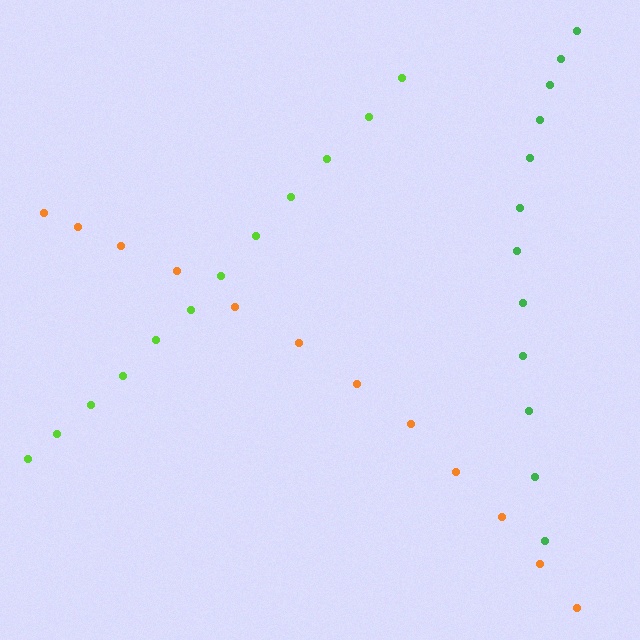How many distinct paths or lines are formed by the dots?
There are 3 distinct paths.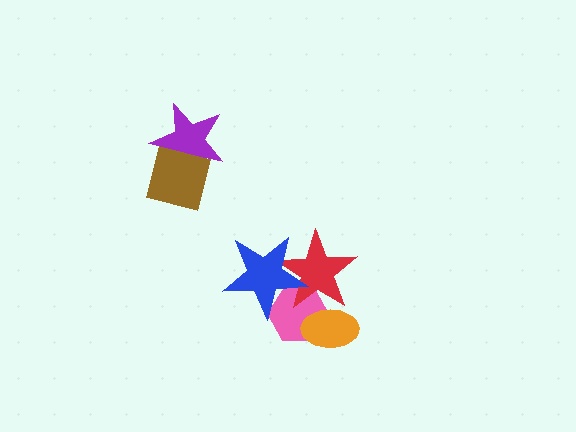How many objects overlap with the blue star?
2 objects overlap with the blue star.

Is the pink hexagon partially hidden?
Yes, it is partially covered by another shape.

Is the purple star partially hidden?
Yes, it is partially covered by another shape.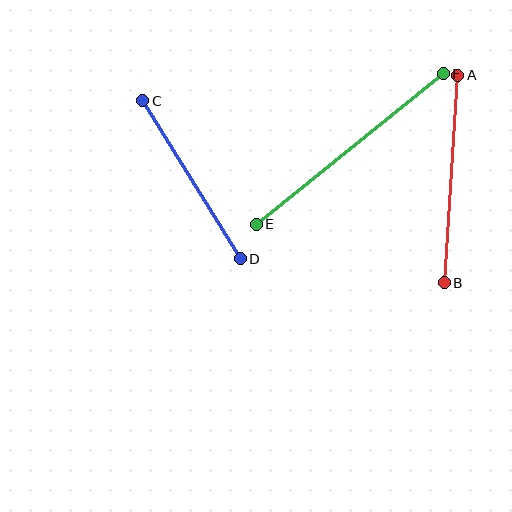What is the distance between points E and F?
The distance is approximately 240 pixels.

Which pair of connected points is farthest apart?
Points E and F are farthest apart.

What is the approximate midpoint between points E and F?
The midpoint is at approximately (350, 149) pixels.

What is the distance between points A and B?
The distance is approximately 208 pixels.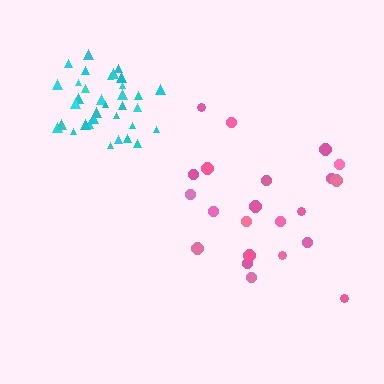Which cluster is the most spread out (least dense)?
Pink.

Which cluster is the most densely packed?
Cyan.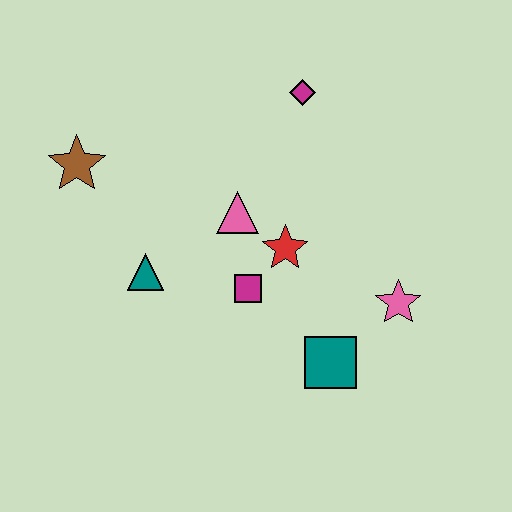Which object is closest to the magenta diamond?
The pink triangle is closest to the magenta diamond.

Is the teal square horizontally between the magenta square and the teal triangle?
No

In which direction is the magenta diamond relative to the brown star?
The magenta diamond is to the right of the brown star.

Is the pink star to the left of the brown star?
No